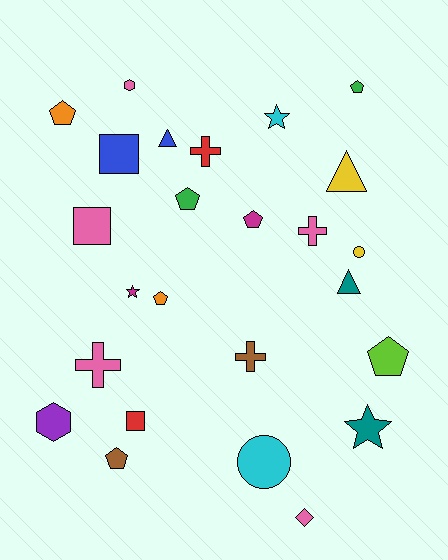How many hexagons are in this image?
There are 2 hexagons.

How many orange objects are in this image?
There are 2 orange objects.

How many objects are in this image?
There are 25 objects.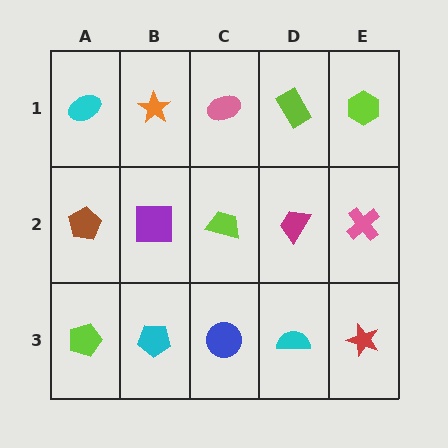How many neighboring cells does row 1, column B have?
3.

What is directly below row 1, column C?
A lime trapezoid.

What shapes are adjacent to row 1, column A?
A brown pentagon (row 2, column A), an orange star (row 1, column B).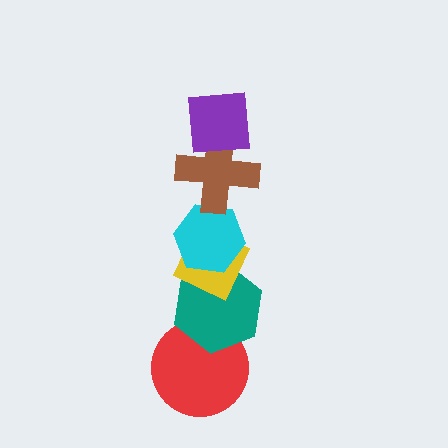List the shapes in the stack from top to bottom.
From top to bottom: the purple square, the brown cross, the cyan hexagon, the yellow diamond, the teal hexagon, the red circle.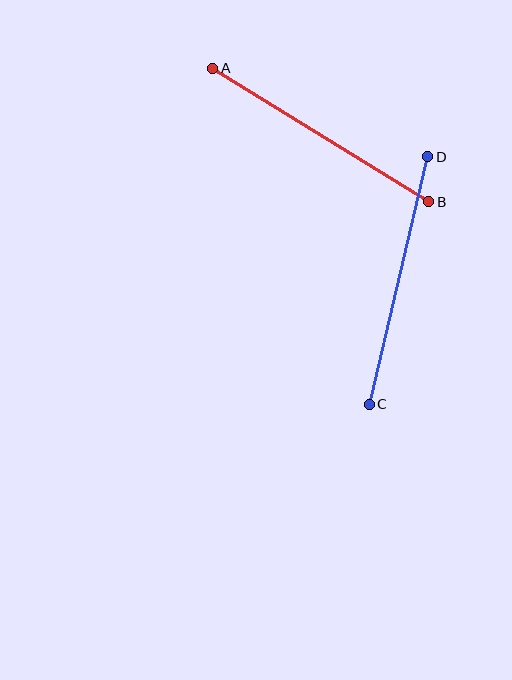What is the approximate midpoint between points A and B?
The midpoint is at approximately (321, 135) pixels.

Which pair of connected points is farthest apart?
Points C and D are farthest apart.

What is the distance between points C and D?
The distance is approximately 254 pixels.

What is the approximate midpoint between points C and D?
The midpoint is at approximately (399, 280) pixels.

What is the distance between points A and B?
The distance is approximately 254 pixels.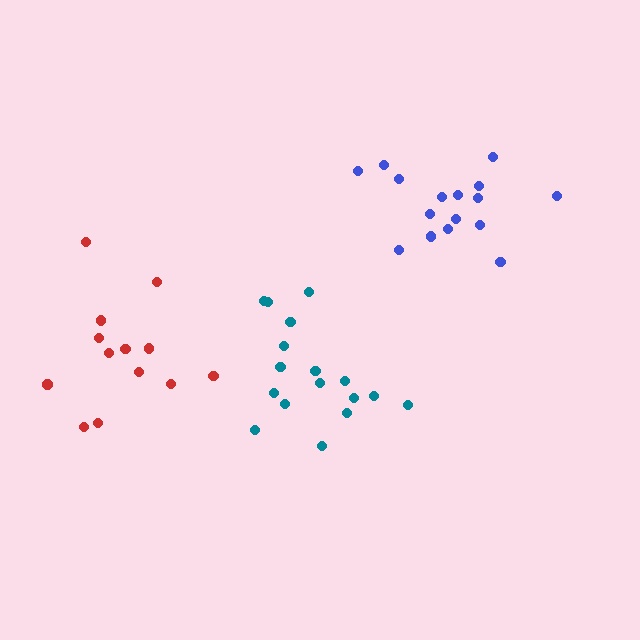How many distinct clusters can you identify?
There are 3 distinct clusters.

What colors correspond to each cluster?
The clusters are colored: red, blue, teal.